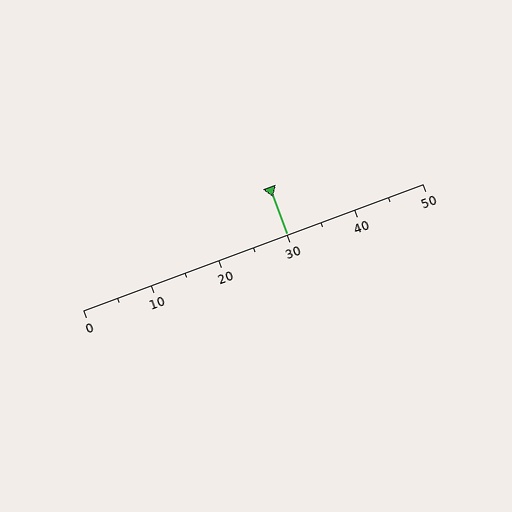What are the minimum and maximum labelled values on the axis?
The axis runs from 0 to 50.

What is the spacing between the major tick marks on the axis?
The major ticks are spaced 10 apart.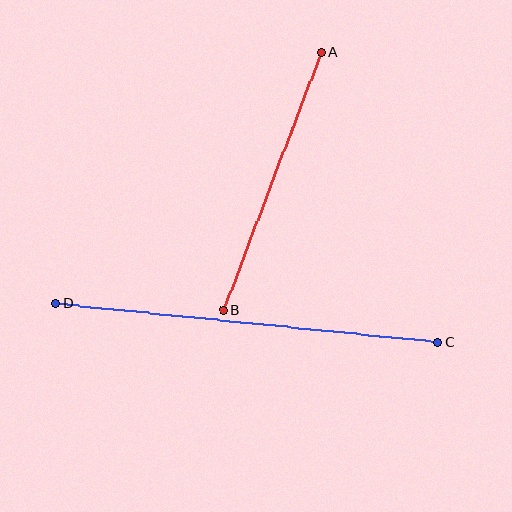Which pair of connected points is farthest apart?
Points C and D are farthest apart.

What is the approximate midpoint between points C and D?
The midpoint is at approximately (247, 323) pixels.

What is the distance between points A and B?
The distance is approximately 276 pixels.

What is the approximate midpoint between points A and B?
The midpoint is at approximately (272, 181) pixels.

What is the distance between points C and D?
The distance is approximately 383 pixels.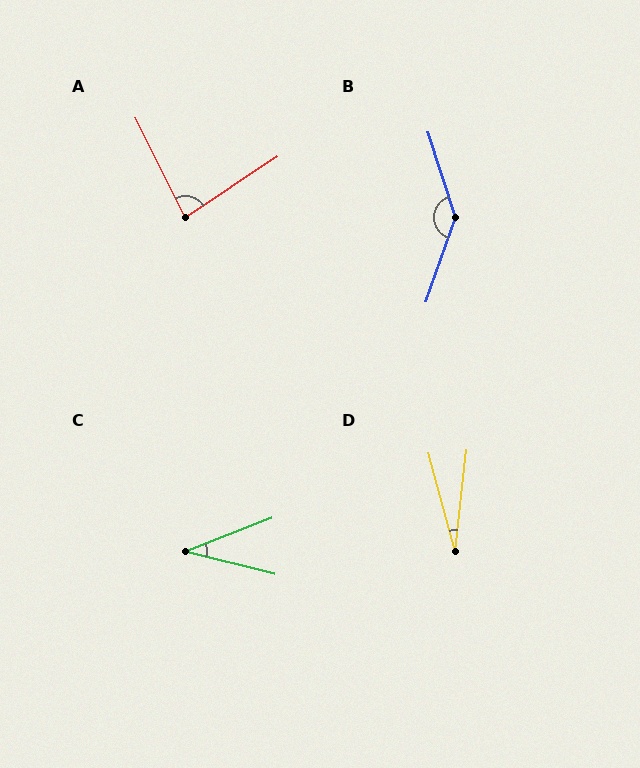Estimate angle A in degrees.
Approximately 83 degrees.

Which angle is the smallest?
D, at approximately 21 degrees.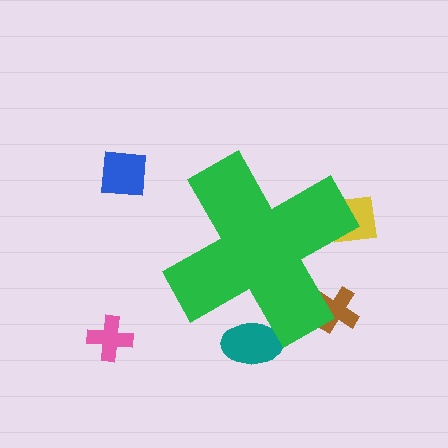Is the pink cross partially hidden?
No, the pink cross is fully visible.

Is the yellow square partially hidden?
Yes, the yellow square is partially hidden behind the green cross.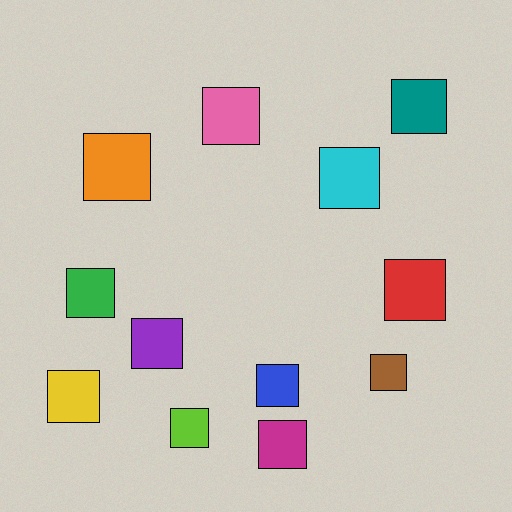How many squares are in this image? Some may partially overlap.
There are 12 squares.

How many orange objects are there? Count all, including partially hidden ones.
There is 1 orange object.